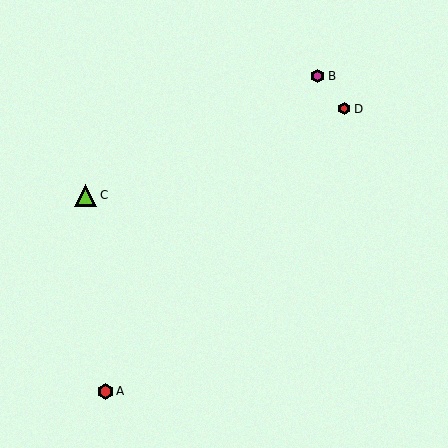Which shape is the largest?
The lime triangle (labeled C) is the largest.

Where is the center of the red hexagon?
The center of the red hexagon is at (105, 391).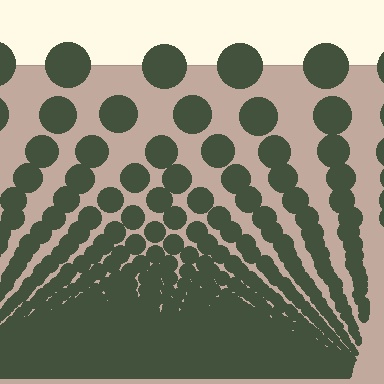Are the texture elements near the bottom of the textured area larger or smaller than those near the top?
Smaller. The gradient is inverted — elements near the bottom are smaller and denser.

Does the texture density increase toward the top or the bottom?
Density increases toward the bottom.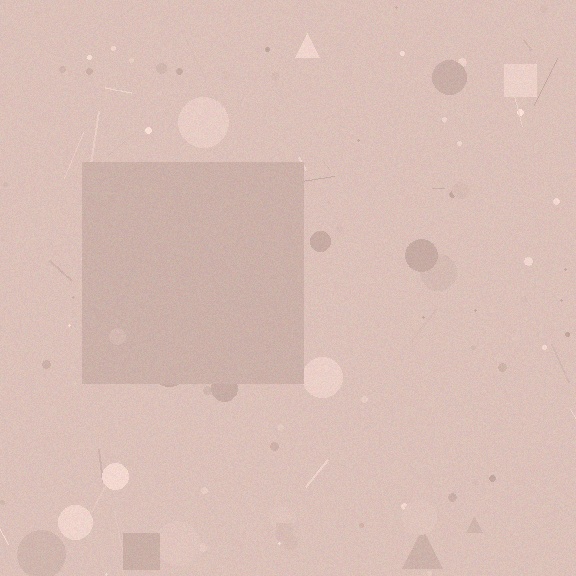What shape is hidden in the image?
A square is hidden in the image.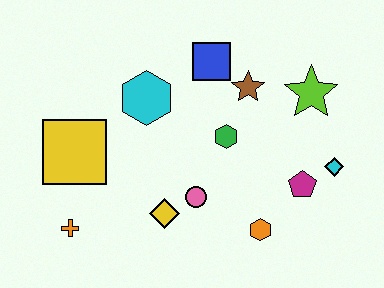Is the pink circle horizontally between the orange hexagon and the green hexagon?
No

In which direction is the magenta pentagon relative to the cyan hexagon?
The magenta pentagon is to the right of the cyan hexagon.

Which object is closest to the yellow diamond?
The pink circle is closest to the yellow diamond.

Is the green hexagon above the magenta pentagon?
Yes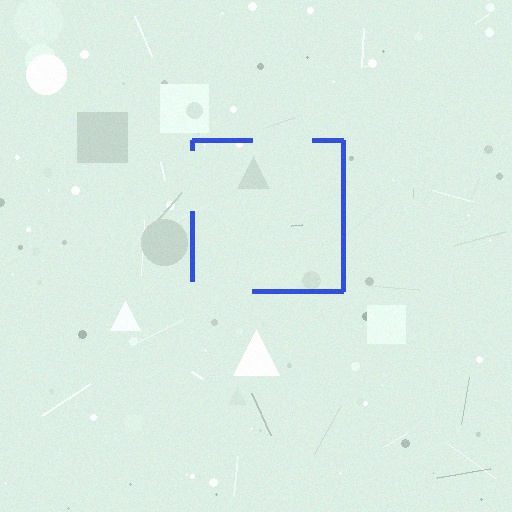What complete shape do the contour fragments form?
The contour fragments form a square.